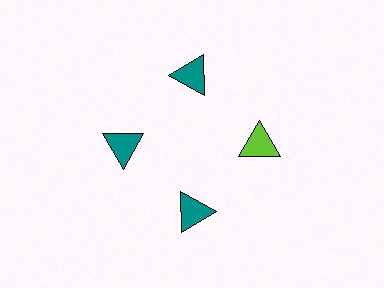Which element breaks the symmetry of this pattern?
The lime triangle at roughly the 3 o'clock position breaks the symmetry. All other shapes are teal triangles.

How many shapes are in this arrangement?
There are 4 shapes arranged in a ring pattern.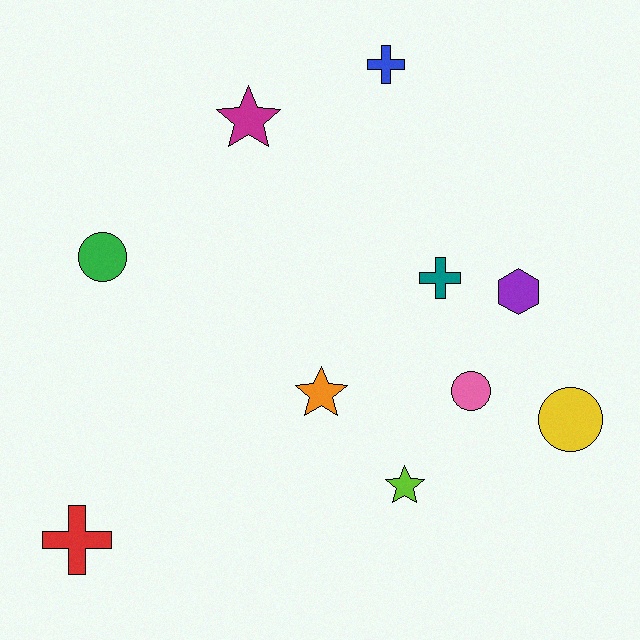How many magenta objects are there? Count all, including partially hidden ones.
There is 1 magenta object.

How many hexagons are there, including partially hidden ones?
There is 1 hexagon.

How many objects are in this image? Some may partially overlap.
There are 10 objects.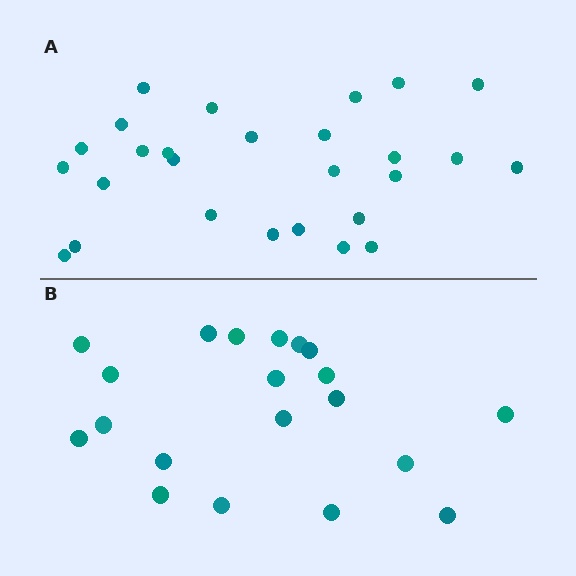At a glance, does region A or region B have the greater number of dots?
Region A (the top region) has more dots.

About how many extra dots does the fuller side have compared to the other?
Region A has roughly 8 or so more dots than region B.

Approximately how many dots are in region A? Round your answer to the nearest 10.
About 30 dots. (The exact count is 27, which rounds to 30.)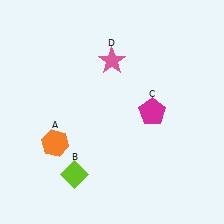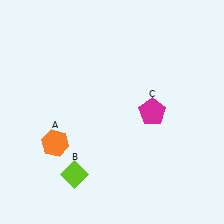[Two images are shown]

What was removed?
The pink star (D) was removed in Image 2.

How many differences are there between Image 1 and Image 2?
There is 1 difference between the two images.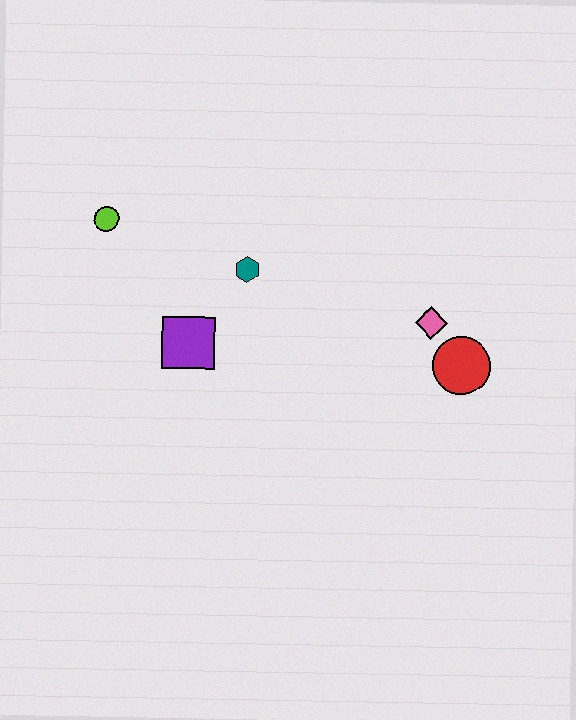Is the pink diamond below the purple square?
No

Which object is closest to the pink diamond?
The red circle is closest to the pink diamond.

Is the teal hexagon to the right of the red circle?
No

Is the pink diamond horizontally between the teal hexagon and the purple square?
No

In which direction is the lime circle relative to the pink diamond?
The lime circle is to the left of the pink diamond.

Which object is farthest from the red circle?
The lime circle is farthest from the red circle.